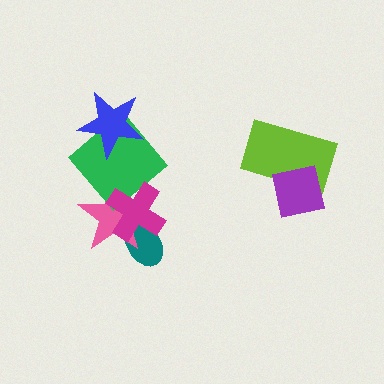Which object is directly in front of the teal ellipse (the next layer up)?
The pink star is directly in front of the teal ellipse.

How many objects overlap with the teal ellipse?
2 objects overlap with the teal ellipse.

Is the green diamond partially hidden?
Yes, it is partially covered by another shape.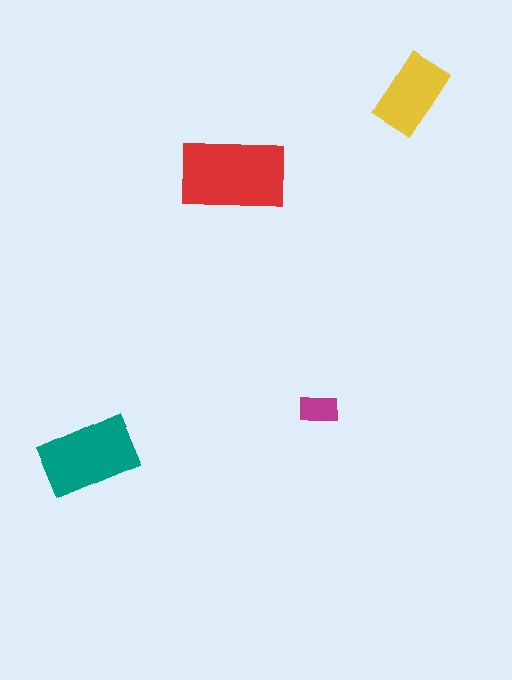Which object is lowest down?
The teal rectangle is bottommost.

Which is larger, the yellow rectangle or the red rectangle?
The red one.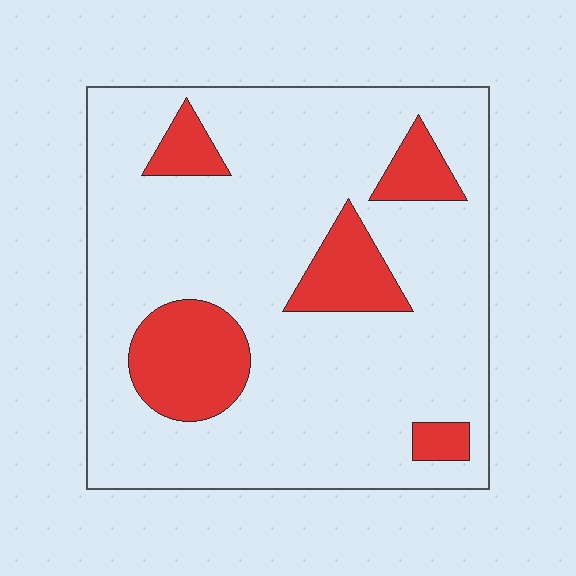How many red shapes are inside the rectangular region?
5.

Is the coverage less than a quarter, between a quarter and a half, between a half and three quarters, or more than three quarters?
Less than a quarter.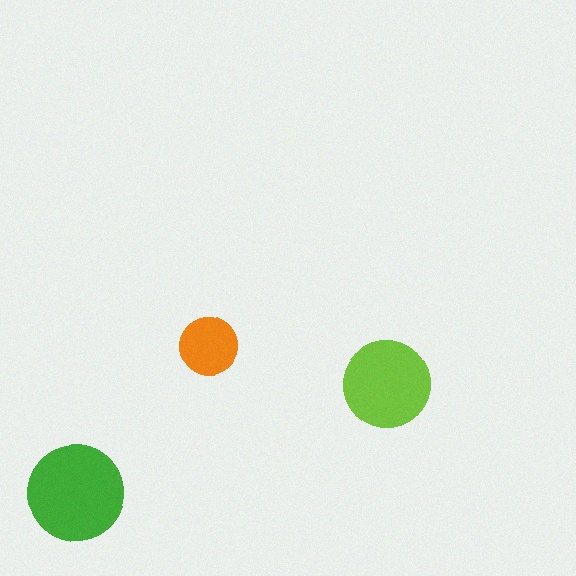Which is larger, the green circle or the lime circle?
The green one.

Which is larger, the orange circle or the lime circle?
The lime one.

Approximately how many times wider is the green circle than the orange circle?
About 1.5 times wider.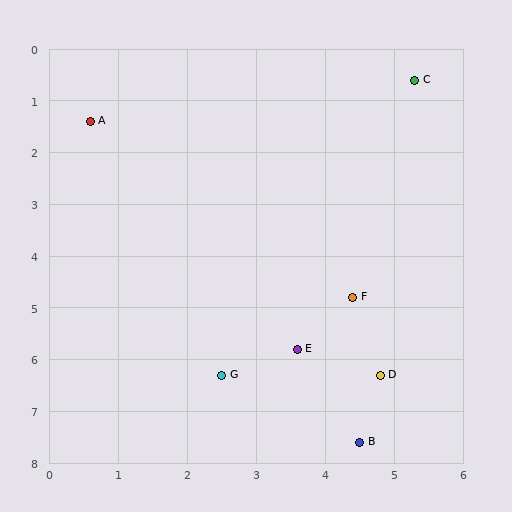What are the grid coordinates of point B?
Point B is at approximately (4.5, 7.6).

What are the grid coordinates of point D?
Point D is at approximately (4.8, 6.3).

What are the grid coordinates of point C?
Point C is at approximately (5.3, 0.6).